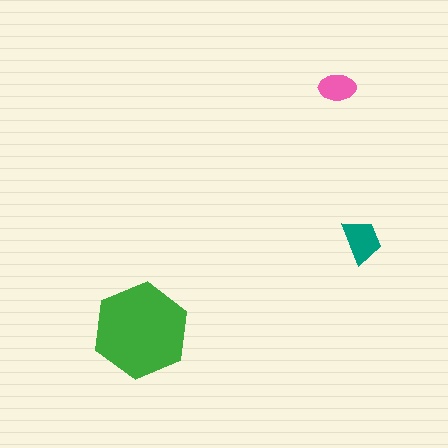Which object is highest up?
The pink ellipse is topmost.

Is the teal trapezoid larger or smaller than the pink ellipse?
Larger.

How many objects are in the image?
There are 3 objects in the image.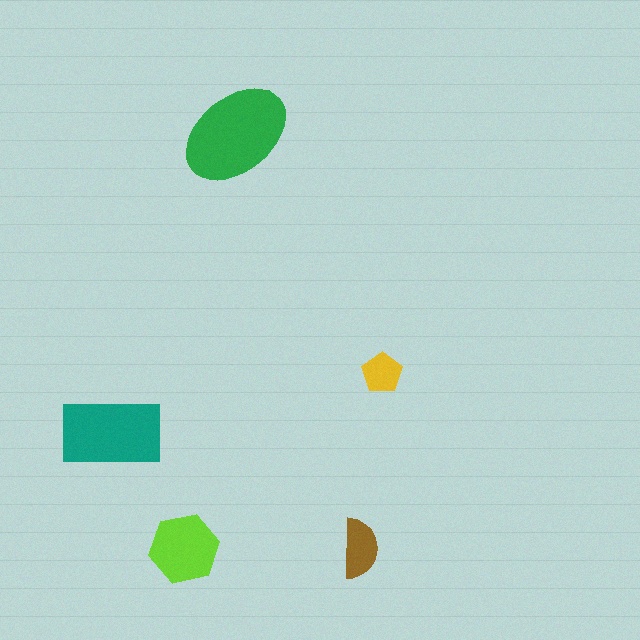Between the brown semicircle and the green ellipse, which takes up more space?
The green ellipse.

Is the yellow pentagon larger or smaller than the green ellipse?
Smaller.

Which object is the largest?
The green ellipse.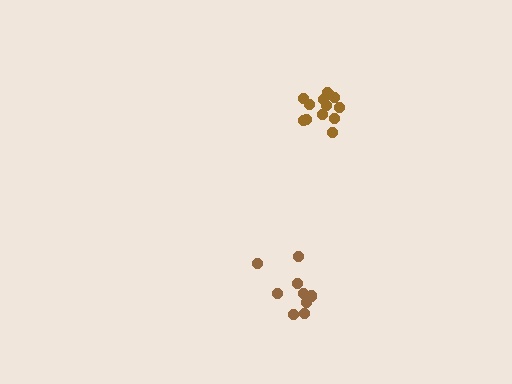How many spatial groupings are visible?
There are 2 spatial groupings.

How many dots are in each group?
Group 1: 13 dots, Group 2: 10 dots (23 total).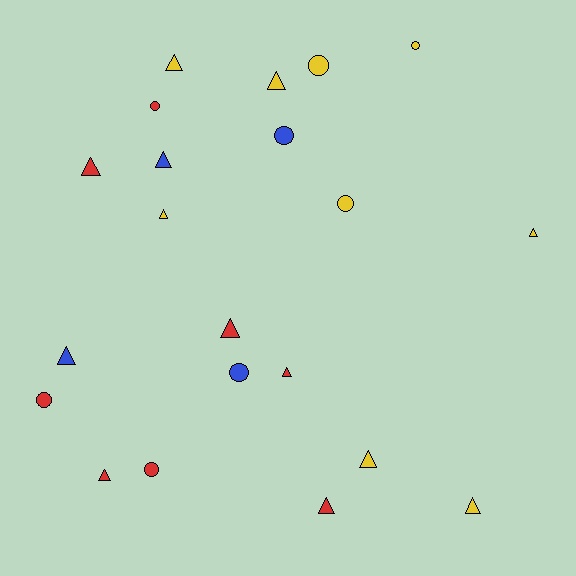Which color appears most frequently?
Yellow, with 9 objects.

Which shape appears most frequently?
Triangle, with 13 objects.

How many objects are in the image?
There are 21 objects.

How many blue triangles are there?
There are 2 blue triangles.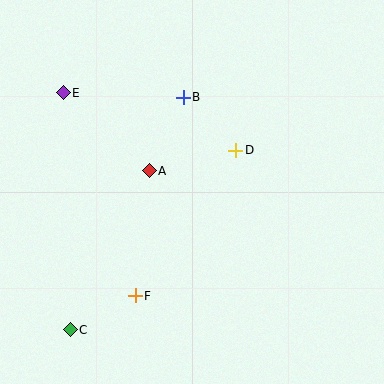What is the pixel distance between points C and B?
The distance between C and B is 258 pixels.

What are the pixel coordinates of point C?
Point C is at (70, 330).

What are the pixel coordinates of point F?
Point F is at (135, 296).